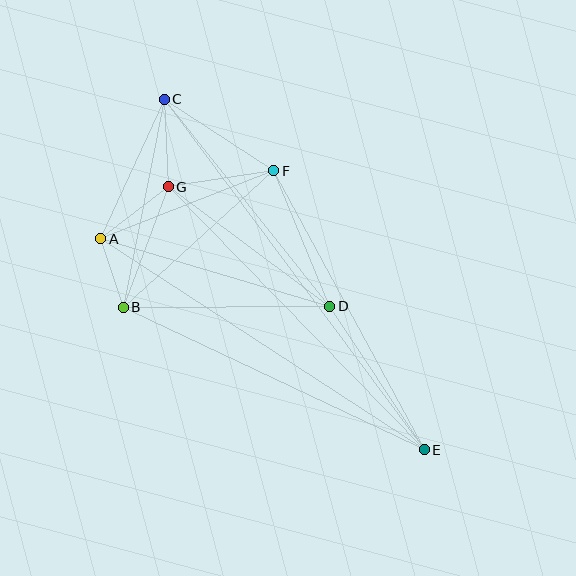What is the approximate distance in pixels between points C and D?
The distance between C and D is approximately 265 pixels.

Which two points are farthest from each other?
Points C and E are farthest from each other.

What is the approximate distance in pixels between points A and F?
The distance between A and F is approximately 186 pixels.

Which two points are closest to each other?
Points A and B are closest to each other.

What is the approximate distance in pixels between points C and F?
The distance between C and F is approximately 131 pixels.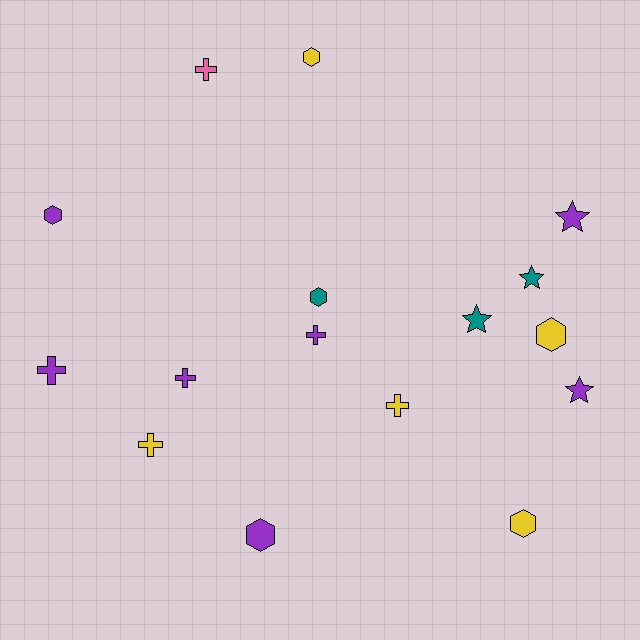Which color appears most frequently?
Purple, with 7 objects.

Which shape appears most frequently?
Hexagon, with 6 objects.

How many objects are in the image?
There are 16 objects.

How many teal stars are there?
There are 2 teal stars.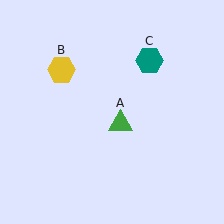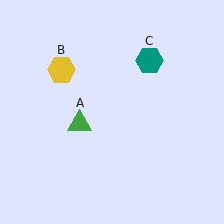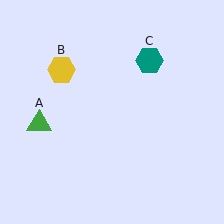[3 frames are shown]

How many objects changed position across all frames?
1 object changed position: green triangle (object A).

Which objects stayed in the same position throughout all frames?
Yellow hexagon (object B) and teal hexagon (object C) remained stationary.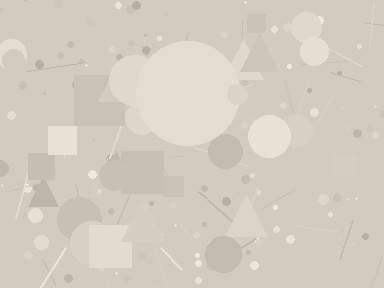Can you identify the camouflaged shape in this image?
The camouflaged shape is a circle.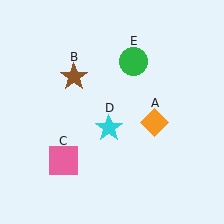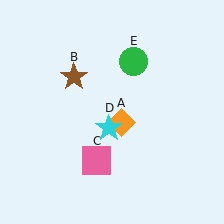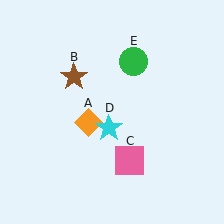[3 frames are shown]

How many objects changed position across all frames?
2 objects changed position: orange diamond (object A), pink square (object C).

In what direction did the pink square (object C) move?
The pink square (object C) moved right.